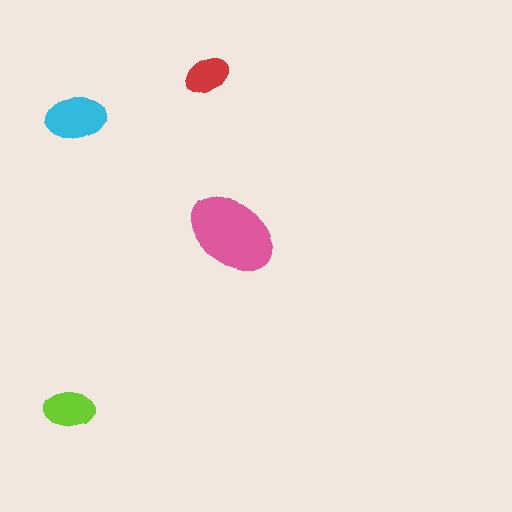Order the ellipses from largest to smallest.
the pink one, the cyan one, the lime one, the red one.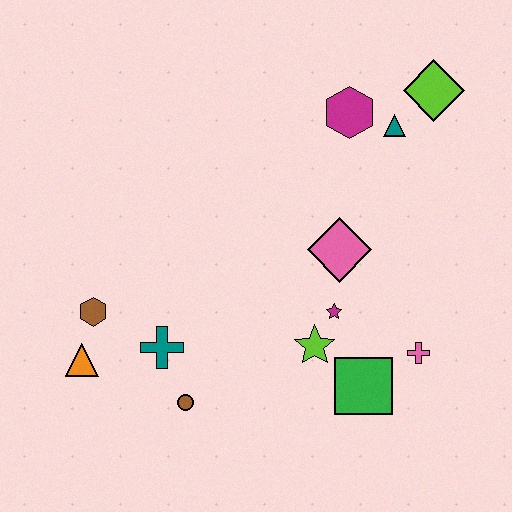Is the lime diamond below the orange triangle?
No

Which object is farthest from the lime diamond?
The orange triangle is farthest from the lime diamond.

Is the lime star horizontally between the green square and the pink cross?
No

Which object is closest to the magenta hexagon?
The teal triangle is closest to the magenta hexagon.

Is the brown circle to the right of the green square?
No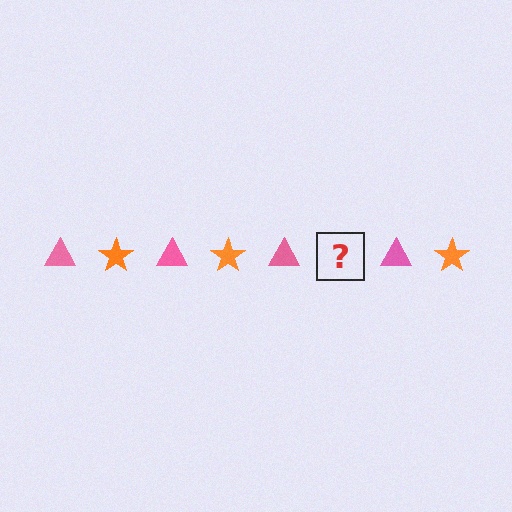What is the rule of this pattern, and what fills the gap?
The rule is that the pattern alternates between pink triangle and orange star. The gap should be filled with an orange star.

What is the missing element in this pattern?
The missing element is an orange star.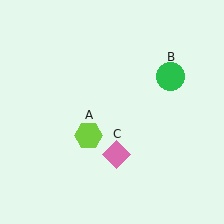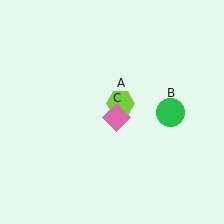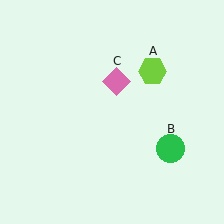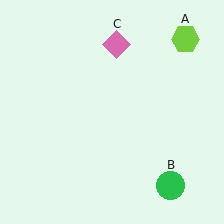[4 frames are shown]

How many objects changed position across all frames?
3 objects changed position: lime hexagon (object A), green circle (object B), pink diamond (object C).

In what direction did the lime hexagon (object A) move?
The lime hexagon (object A) moved up and to the right.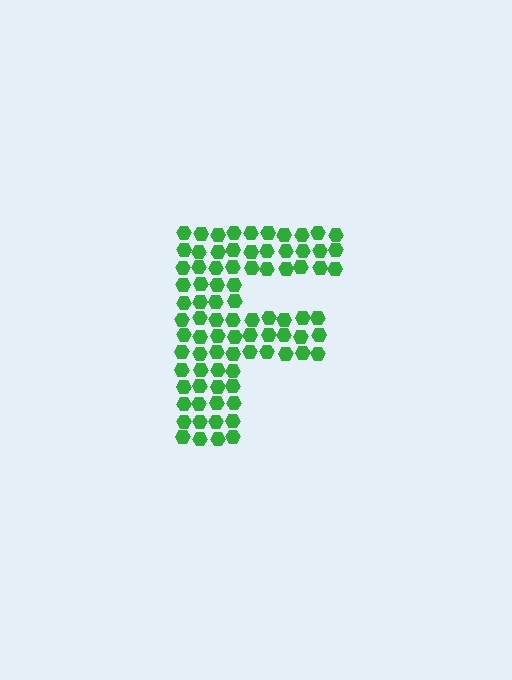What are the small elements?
The small elements are hexagons.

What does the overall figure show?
The overall figure shows the letter F.